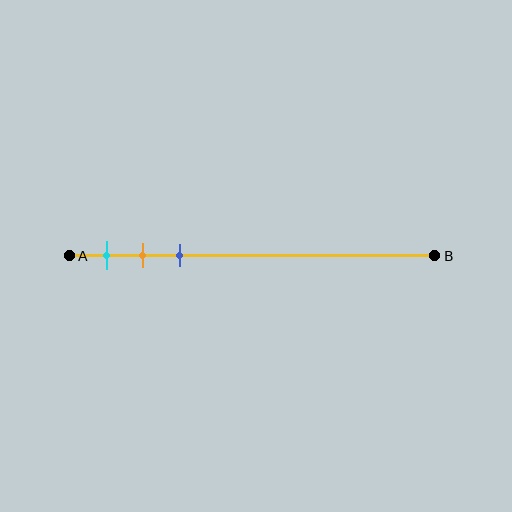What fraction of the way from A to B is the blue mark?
The blue mark is approximately 30% (0.3) of the way from A to B.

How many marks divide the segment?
There are 3 marks dividing the segment.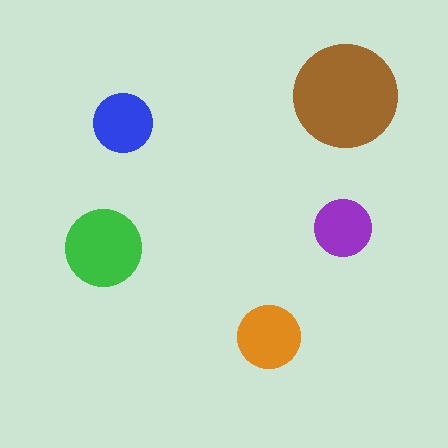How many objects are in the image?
There are 5 objects in the image.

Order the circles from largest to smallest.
the brown one, the green one, the orange one, the blue one, the purple one.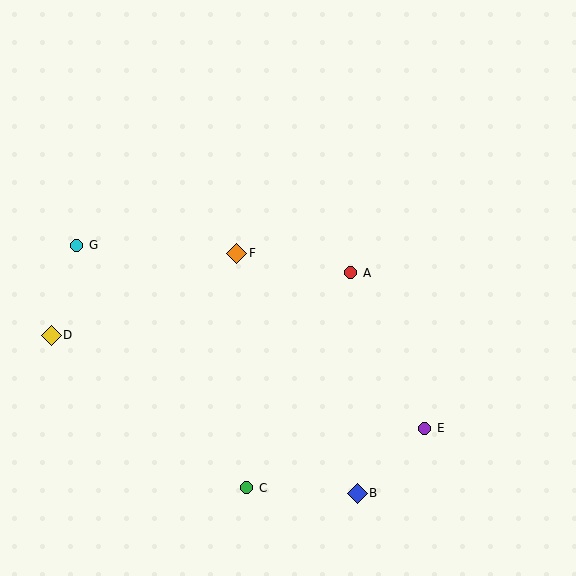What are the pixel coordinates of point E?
Point E is at (425, 428).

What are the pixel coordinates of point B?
Point B is at (357, 493).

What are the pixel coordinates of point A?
Point A is at (351, 273).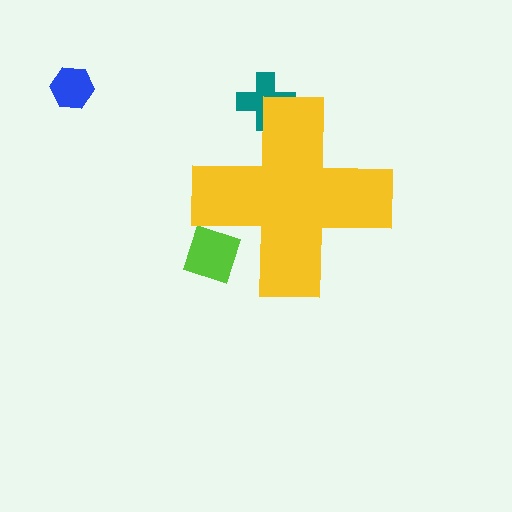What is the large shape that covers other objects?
A yellow cross.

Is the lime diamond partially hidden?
Yes, the lime diamond is partially hidden behind the yellow cross.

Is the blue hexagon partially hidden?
No, the blue hexagon is fully visible.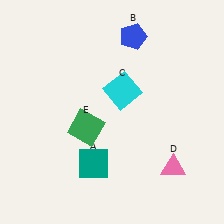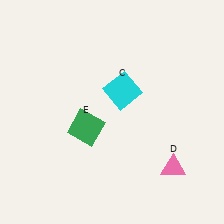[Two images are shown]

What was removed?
The teal square (A), the blue pentagon (B) were removed in Image 2.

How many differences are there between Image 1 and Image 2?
There are 2 differences between the two images.